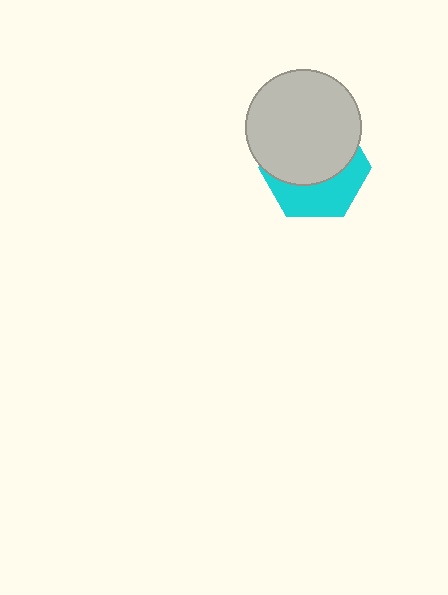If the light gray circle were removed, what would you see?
You would see the complete cyan hexagon.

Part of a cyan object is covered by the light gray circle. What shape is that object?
It is a hexagon.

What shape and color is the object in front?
The object in front is a light gray circle.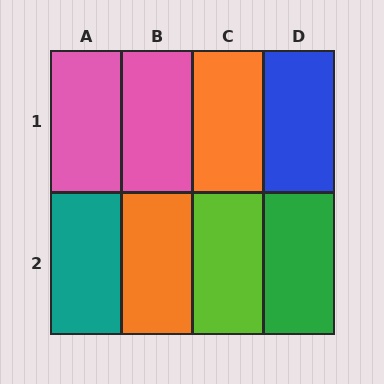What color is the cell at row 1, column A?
Pink.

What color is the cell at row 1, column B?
Pink.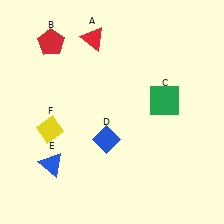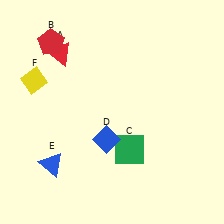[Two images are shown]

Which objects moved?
The objects that moved are: the red triangle (A), the green square (C), the yellow diamond (F).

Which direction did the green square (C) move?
The green square (C) moved down.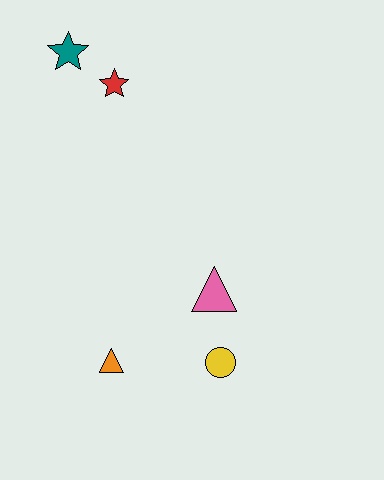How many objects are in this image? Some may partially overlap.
There are 5 objects.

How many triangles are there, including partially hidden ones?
There are 2 triangles.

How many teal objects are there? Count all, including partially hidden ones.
There is 1 teal object.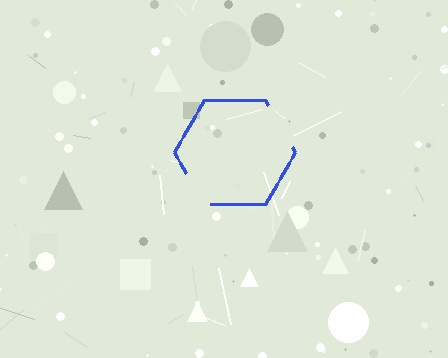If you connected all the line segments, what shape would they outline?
They would outline a hexagon.